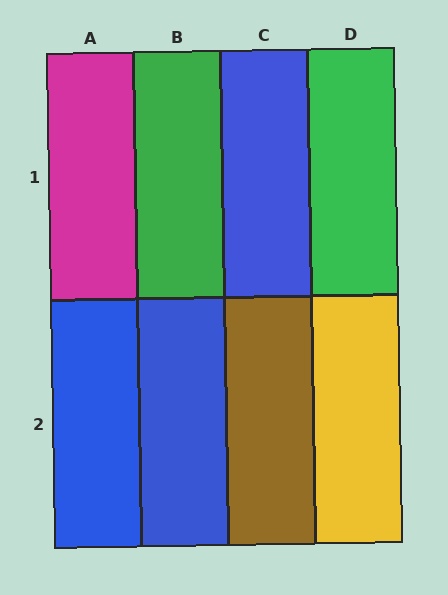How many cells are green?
2 cells are green.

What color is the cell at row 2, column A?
Blue.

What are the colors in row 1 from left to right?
Magenta, green, blue, green.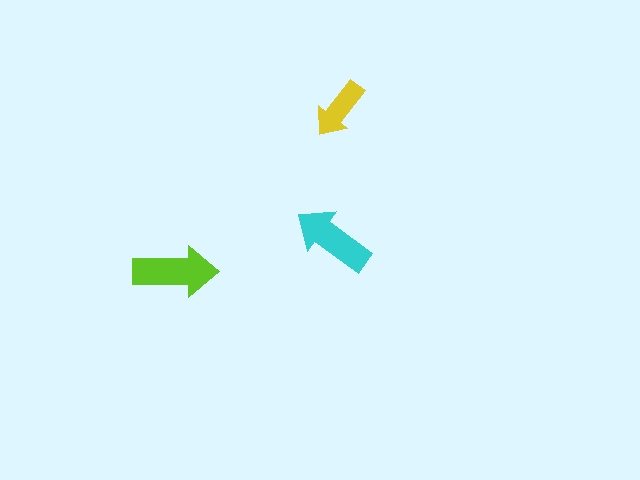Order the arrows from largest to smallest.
the lime one, the cyan one, the yellow one.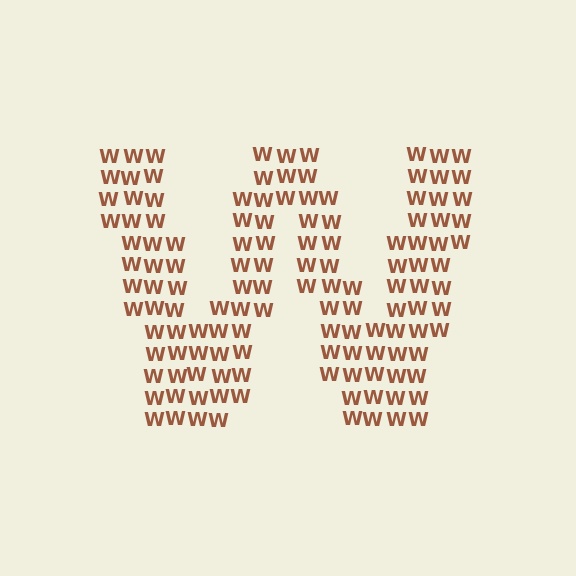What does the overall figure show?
The overall figure shows the letter W.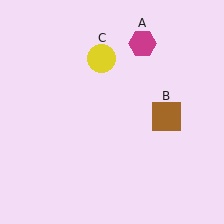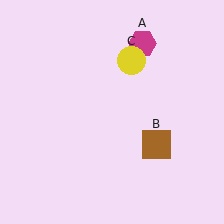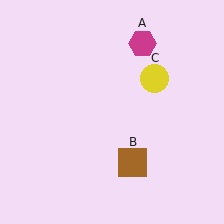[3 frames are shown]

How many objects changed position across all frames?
2 objects changed position: brown square (object B), yellow circle (object C).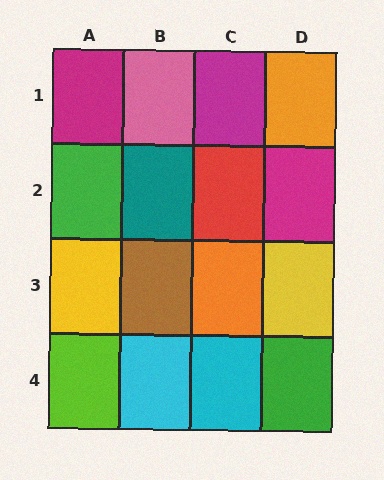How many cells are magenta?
3 cells are magenta.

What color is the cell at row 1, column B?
Pink.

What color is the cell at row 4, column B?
Cyan.